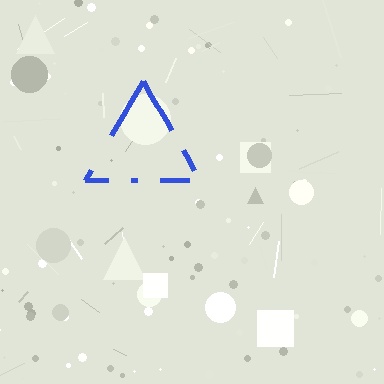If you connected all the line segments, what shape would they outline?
They would outline a triangle.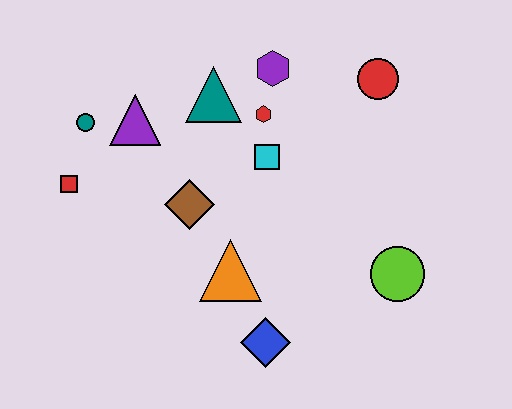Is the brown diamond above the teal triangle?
No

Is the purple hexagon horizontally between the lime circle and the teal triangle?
Yes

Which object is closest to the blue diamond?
The orange triangle is closest to the blue diamond.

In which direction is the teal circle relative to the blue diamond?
The teal circle is above the blue diamond.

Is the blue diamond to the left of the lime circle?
Yes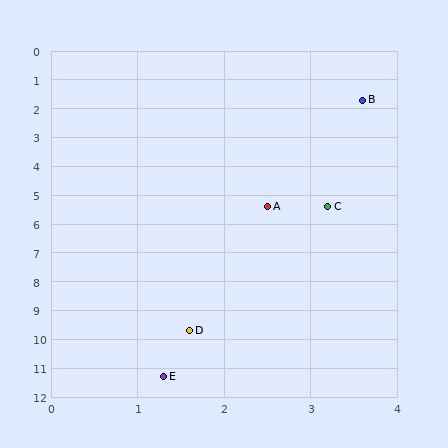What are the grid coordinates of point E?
Point E is at approximately (1.3, 11.3).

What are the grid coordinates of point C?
Point C is at approximately (3.2, 5.4).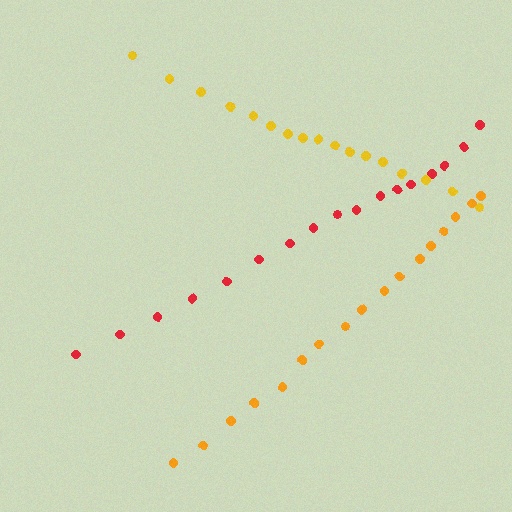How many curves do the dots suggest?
There are 3 distinct paths.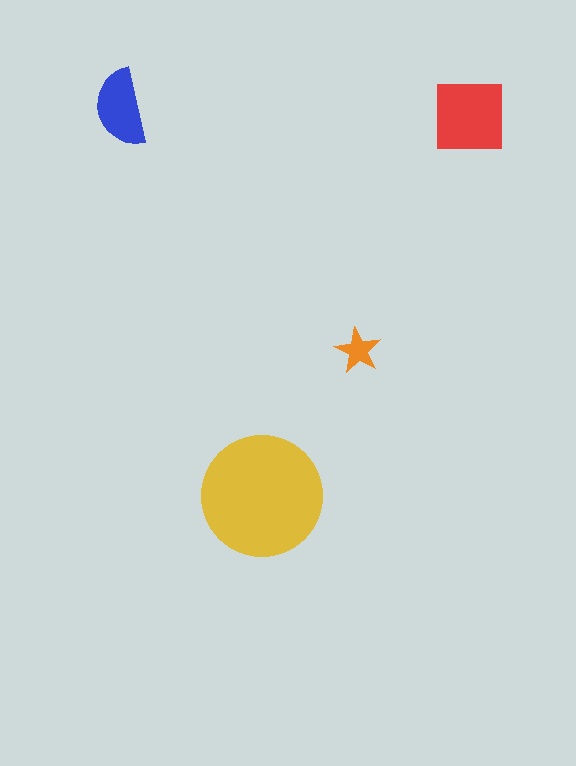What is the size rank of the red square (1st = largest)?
2nd.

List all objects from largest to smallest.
The yellow circle, the red square, the blue semicircle, the orange star.